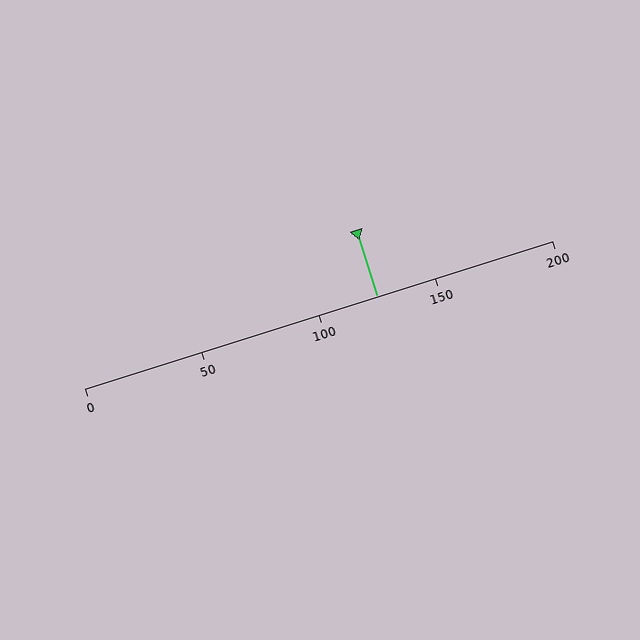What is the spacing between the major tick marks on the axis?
The major ticks are spaced 50 apart.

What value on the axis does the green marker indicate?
The marker indicates approximately 125.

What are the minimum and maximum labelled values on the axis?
The axis runs from 0 to 200.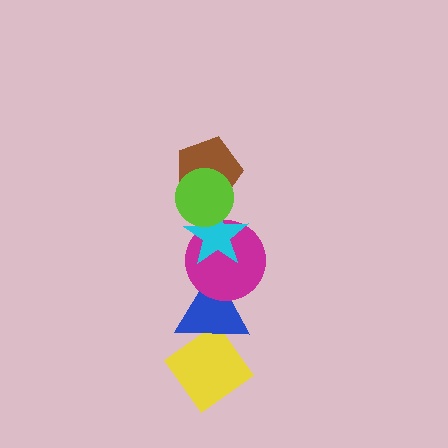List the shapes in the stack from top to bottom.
From top to bottom: the lime circle, the brown pentagon, the cyan star, the magenta circle, the blue triangle, the yellow diamond.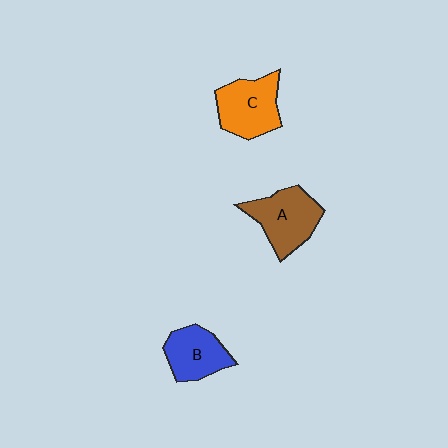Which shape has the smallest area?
Shape B (blue).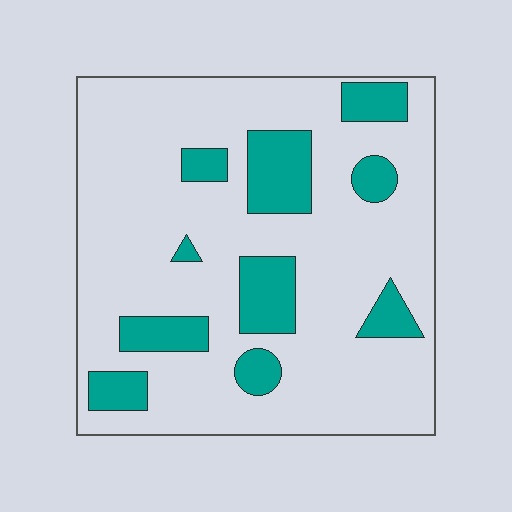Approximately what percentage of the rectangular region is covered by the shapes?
Approximately 20%.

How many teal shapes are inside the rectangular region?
10.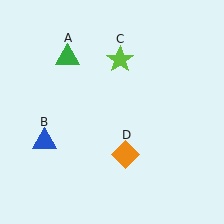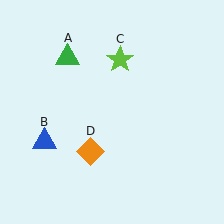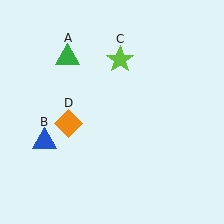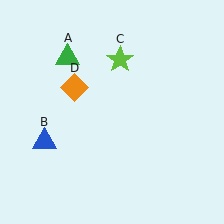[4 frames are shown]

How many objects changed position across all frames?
1 object changed position: orange diamond (object D).